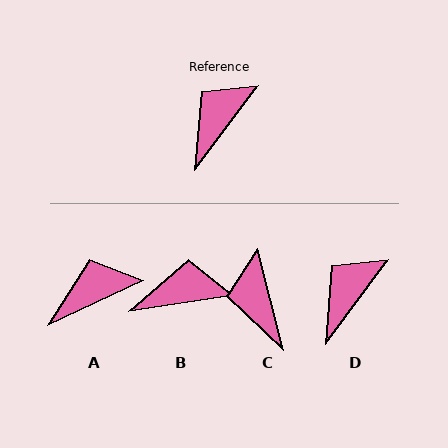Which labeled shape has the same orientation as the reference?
D.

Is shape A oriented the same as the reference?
No, it is off by about 28 degrees.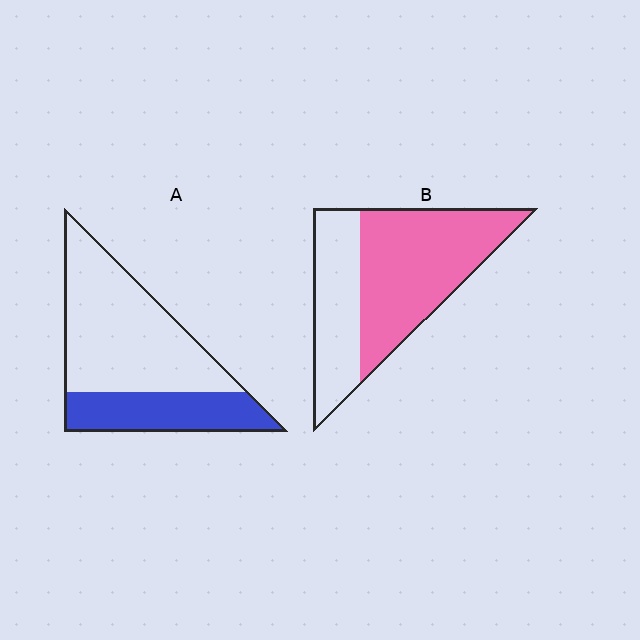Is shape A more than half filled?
No.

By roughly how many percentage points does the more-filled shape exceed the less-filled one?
By roughly 30 percentage points (B over A).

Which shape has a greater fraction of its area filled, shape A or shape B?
Shape B.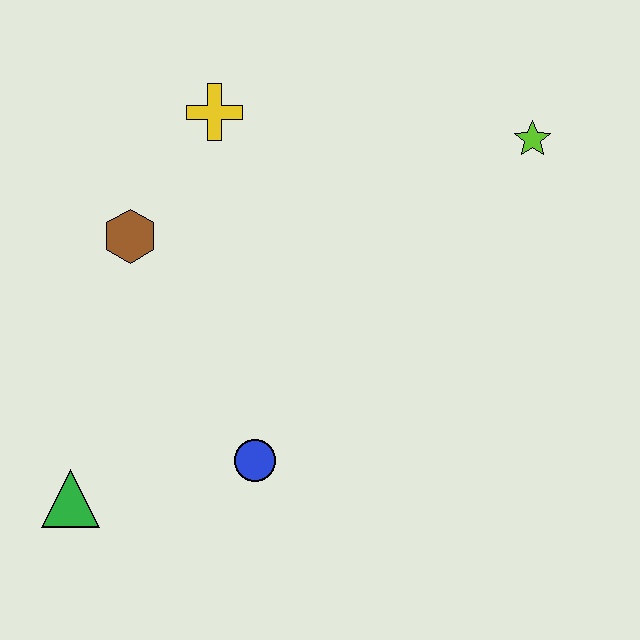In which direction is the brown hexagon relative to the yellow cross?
The brown hexagon is below the yellow cross.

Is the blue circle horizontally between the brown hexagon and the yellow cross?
No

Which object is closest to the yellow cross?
The brown hexagon is closest to the yellow cross.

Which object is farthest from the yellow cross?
The green triangle is farthest from the yellow cross.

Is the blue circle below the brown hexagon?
Yes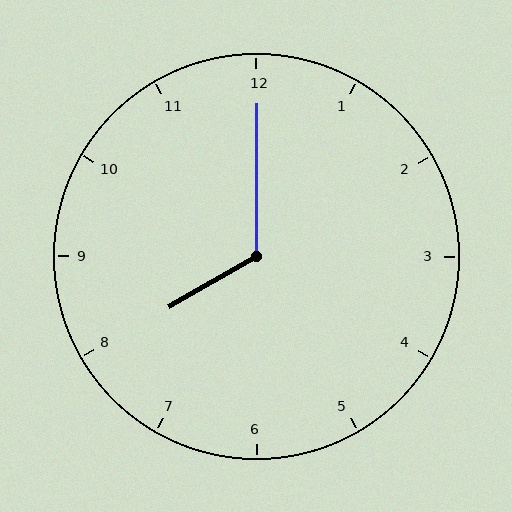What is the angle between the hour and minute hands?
Approximately 120 degrees.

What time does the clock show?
8:00.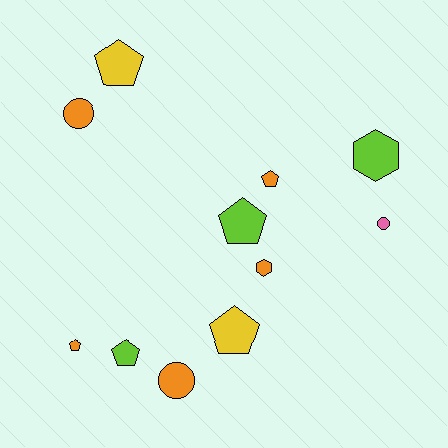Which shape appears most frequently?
Pentagon, with 6 objects.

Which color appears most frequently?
Orange, with 5 objects.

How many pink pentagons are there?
There are no pink pentagons.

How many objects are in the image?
There are 11 objects.